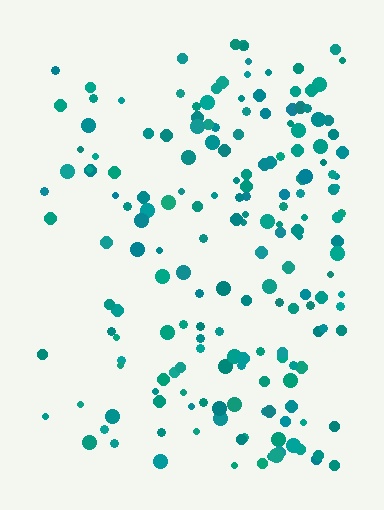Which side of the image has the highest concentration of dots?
The right.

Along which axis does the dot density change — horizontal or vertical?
Horizontal.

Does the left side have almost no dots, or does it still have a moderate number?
Still a moderate number, just noticeably fewer than the right.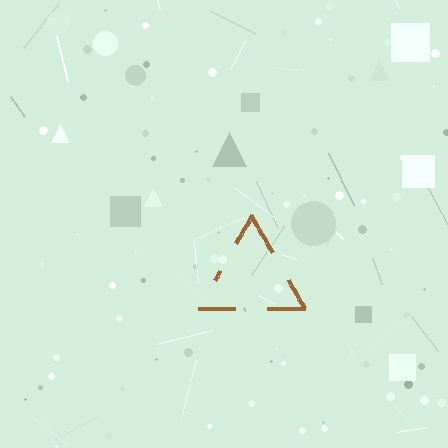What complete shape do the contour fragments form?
The contour fragments form a triangle.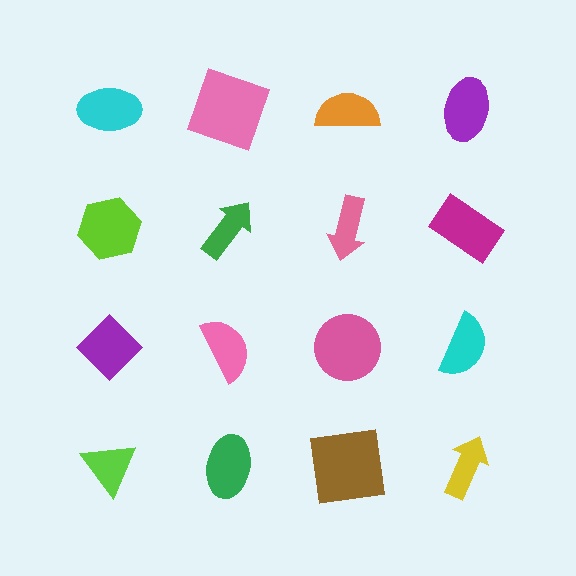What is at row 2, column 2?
A green arrow.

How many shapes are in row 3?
4 shapes.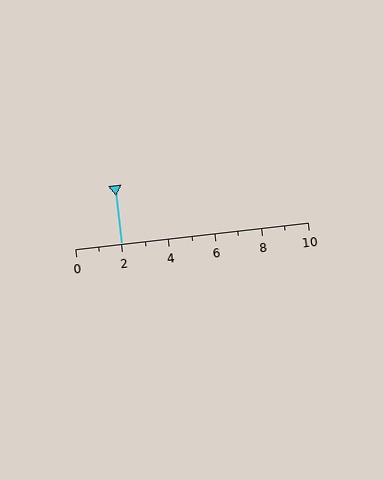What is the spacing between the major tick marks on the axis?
The major ticks are spaced 2 apart.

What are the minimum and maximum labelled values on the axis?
The axis runs from 0 to 10.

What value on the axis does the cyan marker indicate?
The marker indicates approximately 2.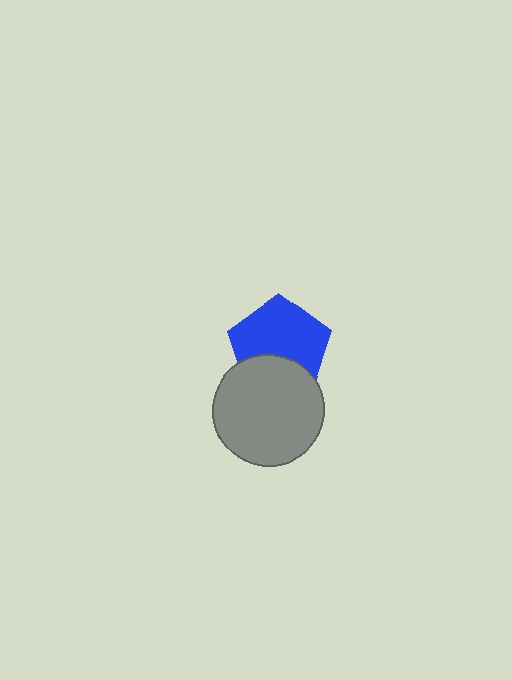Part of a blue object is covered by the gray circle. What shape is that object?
It is a pentagon.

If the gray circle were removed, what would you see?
You would see the complete blue pentagon.